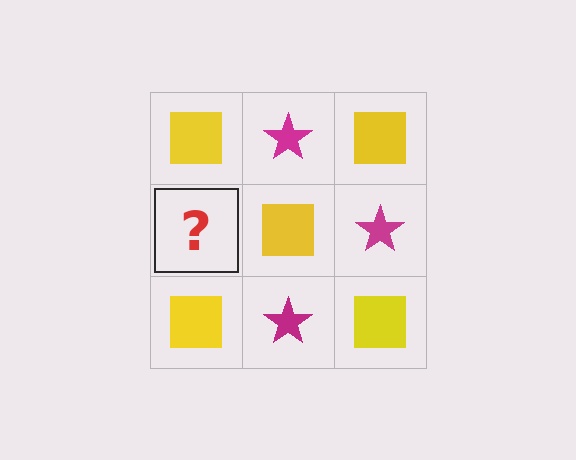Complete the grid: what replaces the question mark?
The question mark should be replaced with a magenta star.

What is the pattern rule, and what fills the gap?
The rule is that it alternates yellow square and magenta star in a checkerboard pattern. The gap should be filled with a magenta star.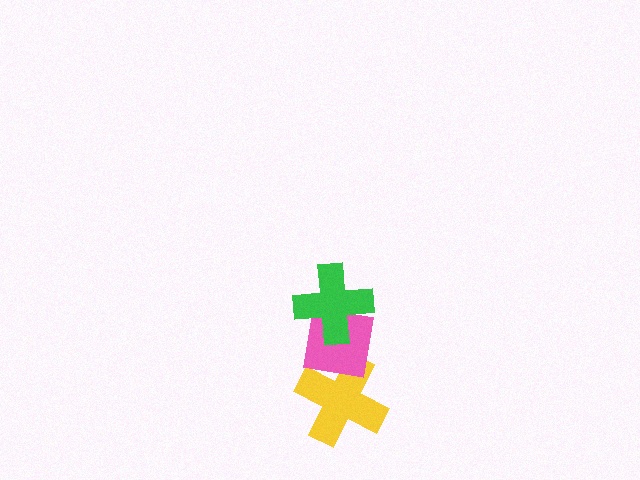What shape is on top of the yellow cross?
The pink square is on top of the yellow cross.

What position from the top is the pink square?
The pink square is 2nd from the top.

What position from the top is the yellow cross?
The yellow cross is 3rd from the top.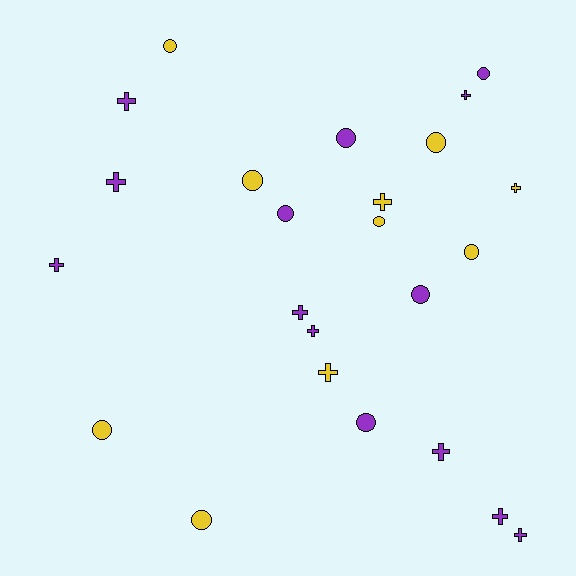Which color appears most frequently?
Purple, with 14 objects.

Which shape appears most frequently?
Cross, with 12 objects.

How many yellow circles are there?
There are 7 yellow circles.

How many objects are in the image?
There are 24 objects.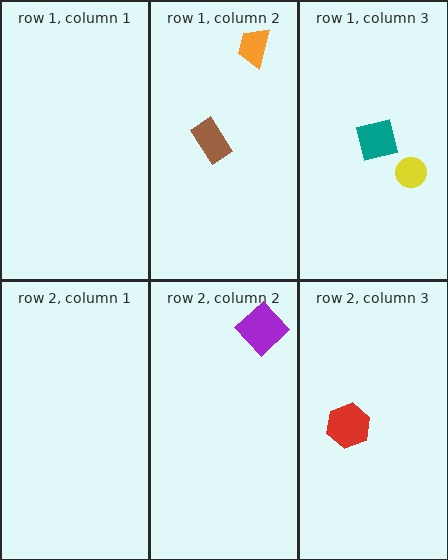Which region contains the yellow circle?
The row 1, column 3 region.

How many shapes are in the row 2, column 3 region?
1.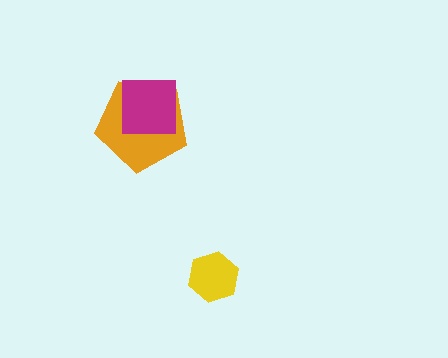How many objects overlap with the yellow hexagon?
0 objects overlap with the yellow hexagon.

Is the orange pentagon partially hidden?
Yes, it is partially covered by another shape.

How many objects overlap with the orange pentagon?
1 object overlaps with the orange pentagon.